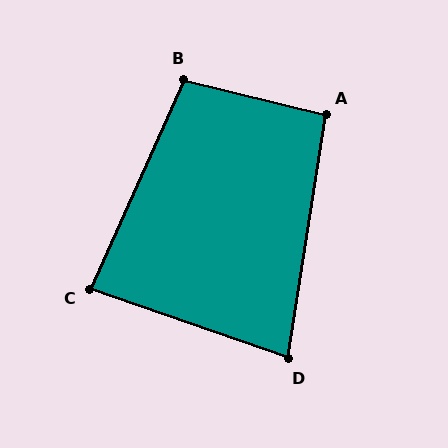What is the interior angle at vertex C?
Approximately 85 degrees (approximately right).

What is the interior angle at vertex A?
Approximately 95 degrees (approximately right).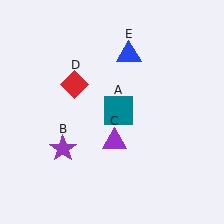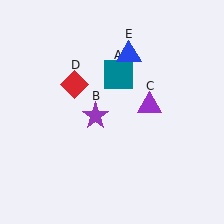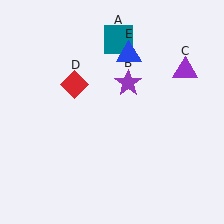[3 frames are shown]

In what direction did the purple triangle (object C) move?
The purple triangle (object C) moved up and to the right.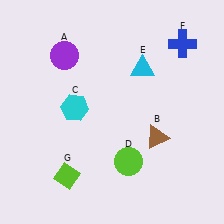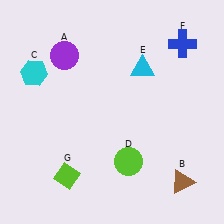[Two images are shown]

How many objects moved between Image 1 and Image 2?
2 objects moved between the two images.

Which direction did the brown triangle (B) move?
The brown triangle (B) moved down.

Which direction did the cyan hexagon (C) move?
The cyan hexagon (C) moved left.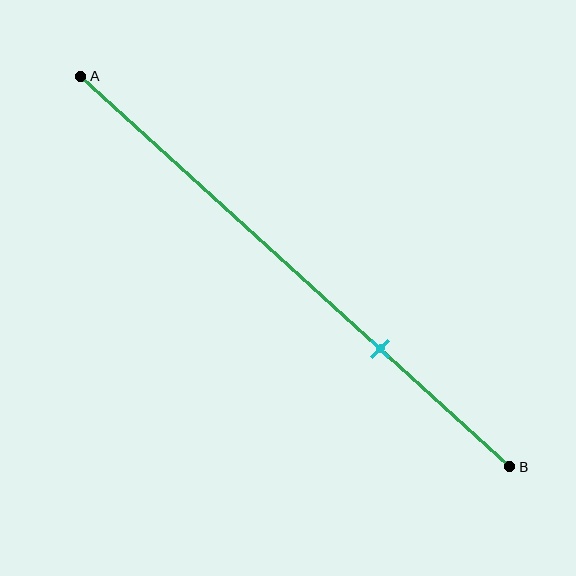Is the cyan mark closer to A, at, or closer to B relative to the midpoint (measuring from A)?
The cyan mark is closer to point B than the midpoint of segment AB.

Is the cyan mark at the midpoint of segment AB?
No, the mark is at about 70% from A, not at the 50% midpoint.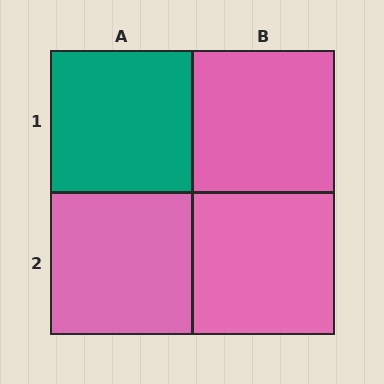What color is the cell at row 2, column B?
Pink.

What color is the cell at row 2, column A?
Pink.